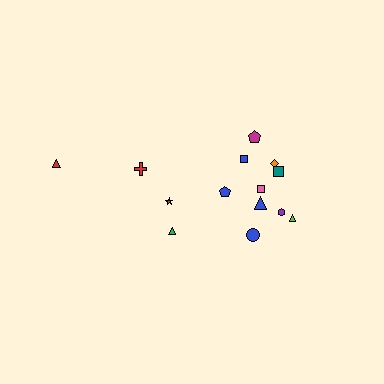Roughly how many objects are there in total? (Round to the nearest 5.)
Roughly 15 objects in total.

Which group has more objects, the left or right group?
The right group.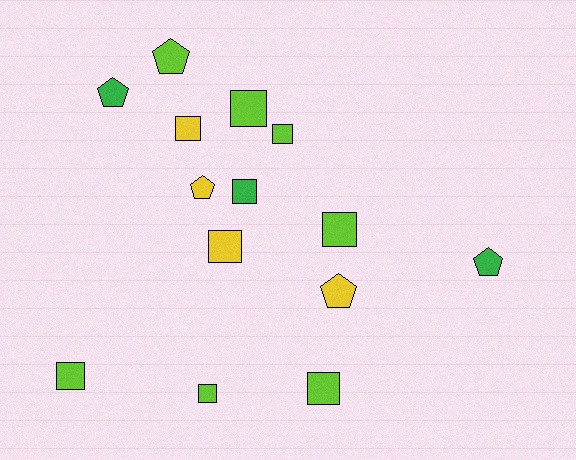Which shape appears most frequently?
Square, with 9 objects.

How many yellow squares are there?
There are 2 yellow squares.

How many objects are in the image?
There are 14 objects.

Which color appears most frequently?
Lime, with 7 objects.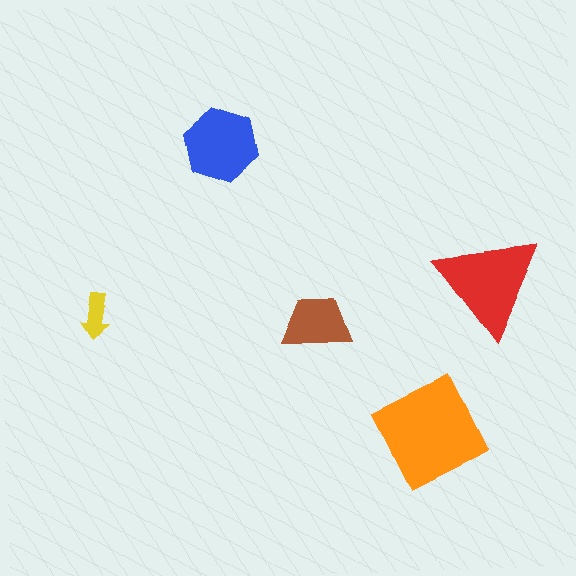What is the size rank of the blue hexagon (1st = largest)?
3rd.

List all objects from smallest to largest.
The yellow arrow, the brown trapezoid, the blue hexagon, the red triangle, the orange square.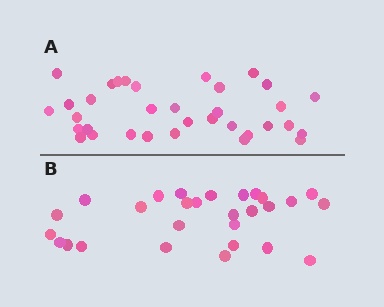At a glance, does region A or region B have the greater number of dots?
Region A (the top region) has more dots.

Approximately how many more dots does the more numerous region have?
Region A has about 6 more dots than region B.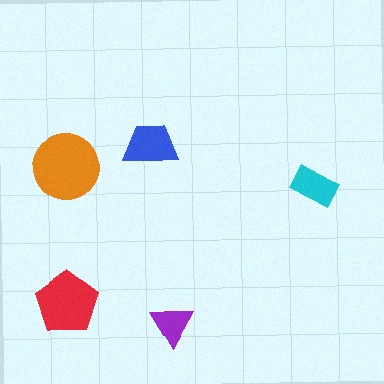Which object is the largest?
The orange circle.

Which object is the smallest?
The purple triangle.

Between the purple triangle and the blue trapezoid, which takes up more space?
The blue trapezoid.